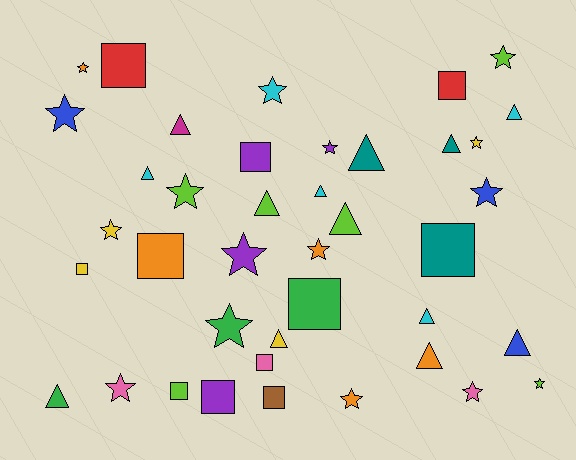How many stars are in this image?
There are 16 stars.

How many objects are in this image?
There are 40 objects.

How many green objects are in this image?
There are 3 green objects.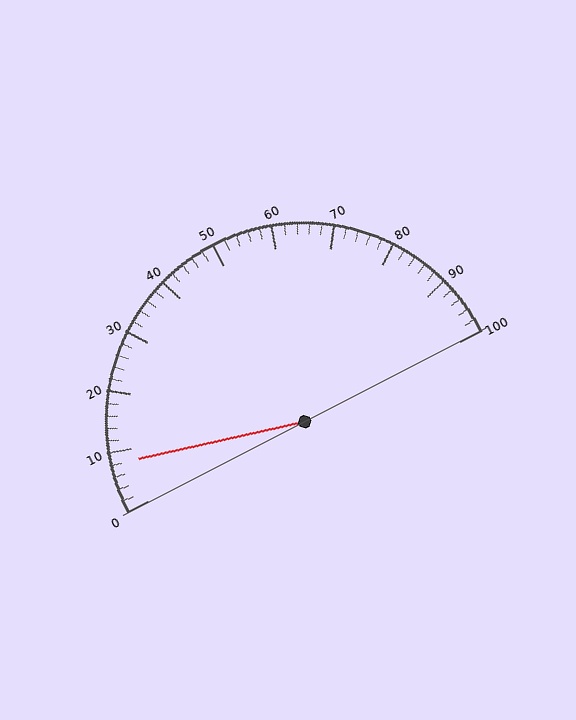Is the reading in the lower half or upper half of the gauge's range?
The reading is in the lower half of the range (0 to 100).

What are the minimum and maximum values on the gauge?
The gauge ranges from 0 to 100.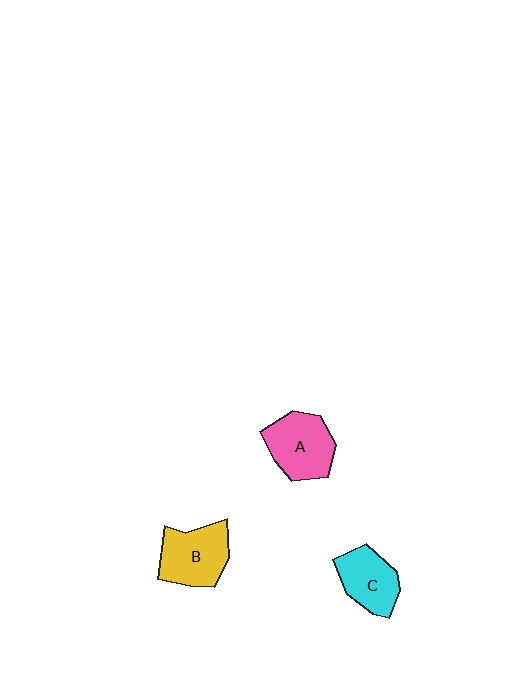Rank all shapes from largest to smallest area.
From largest to smallest: B (yellow), A (pink), C (cyan).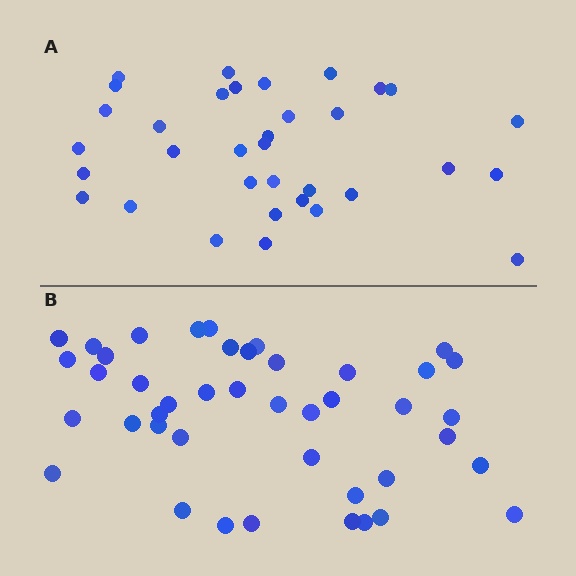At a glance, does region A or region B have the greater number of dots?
Region B (the bottom region) has more dots.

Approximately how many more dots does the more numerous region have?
Region B has roughly 8 or so more dots than region A.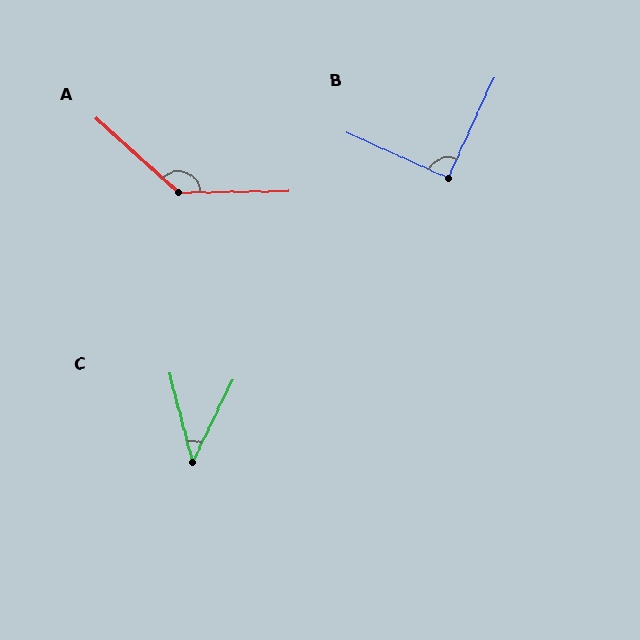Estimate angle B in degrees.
Approximately 91 degrees.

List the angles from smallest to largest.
C (40°), B (91°), A (137°).